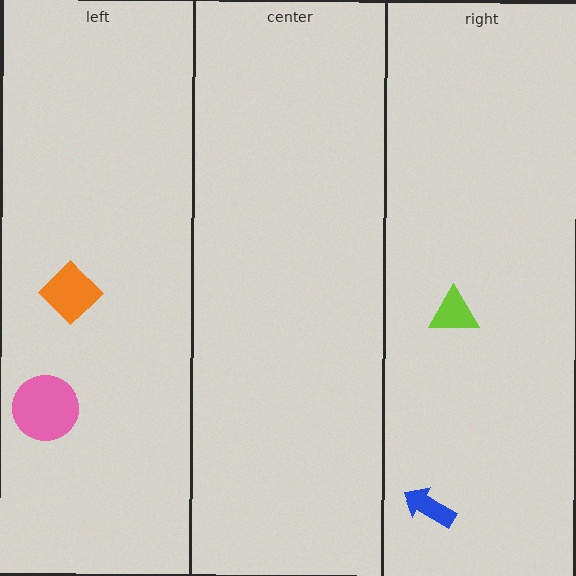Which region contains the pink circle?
The left region.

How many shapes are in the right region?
2.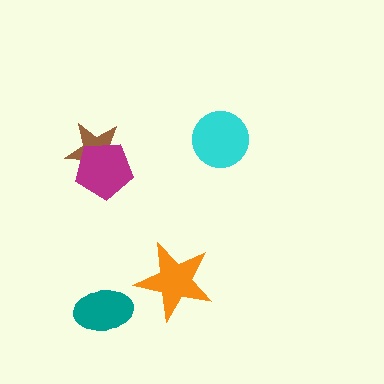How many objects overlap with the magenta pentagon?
1 object overlaps with the magenta pentagon.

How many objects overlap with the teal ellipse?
0 objects overlap with the teal ellipse.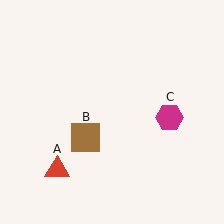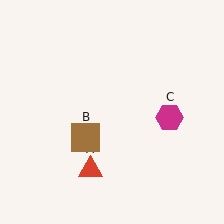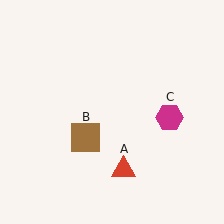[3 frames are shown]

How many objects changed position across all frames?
1 object changed position: red triangle (object A).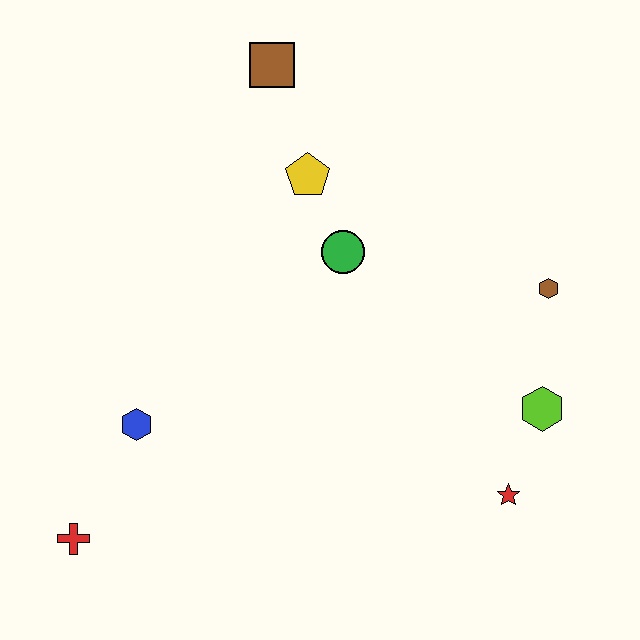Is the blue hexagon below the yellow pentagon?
Yes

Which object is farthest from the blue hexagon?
The brown hexagon is farthest from the blue hexagon.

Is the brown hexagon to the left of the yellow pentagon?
No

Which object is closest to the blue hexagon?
The red cross is closest to the blue hexagon.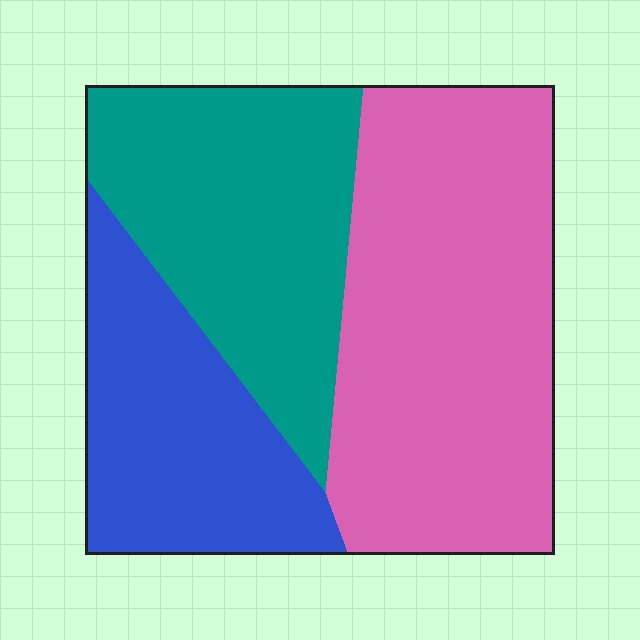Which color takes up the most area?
Pink, at roughly 45%.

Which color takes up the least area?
Blue, at roughly 25%.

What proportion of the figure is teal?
Teal covers around 30% of the figure.